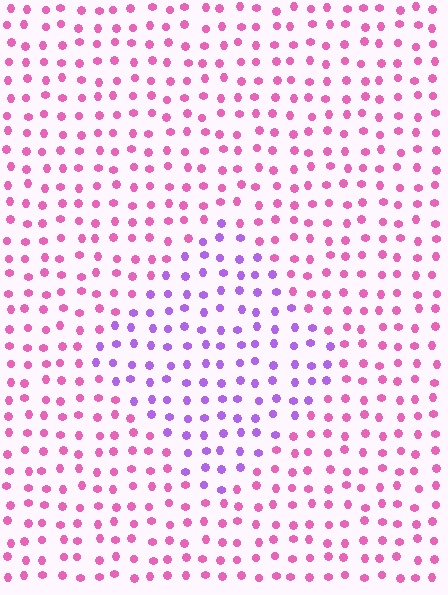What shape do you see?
I see a diamond.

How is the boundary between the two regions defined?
The boundary is defined purely by a slight shift in hue (about 47 degrees). Spacing, size, and orientation are identical on both sides.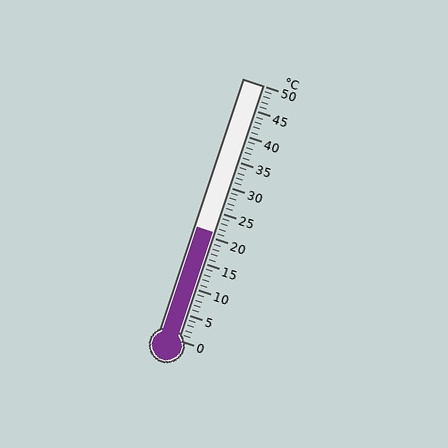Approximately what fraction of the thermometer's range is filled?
The thermometer is filled to approximately 40% of its range.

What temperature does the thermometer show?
The thermometer shows approximately 21°C.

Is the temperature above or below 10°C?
The temperature is above 10°C.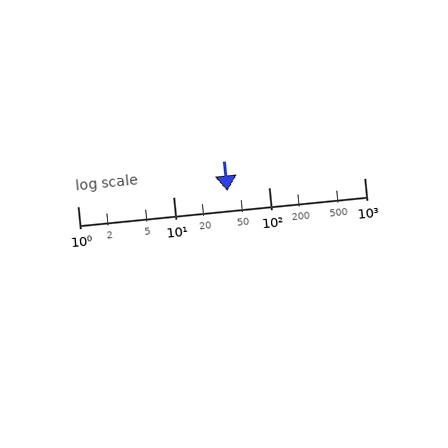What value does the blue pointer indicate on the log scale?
The pointer indicates approximately 37.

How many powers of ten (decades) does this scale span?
The scale spans 3 decades, from 1 to 1000.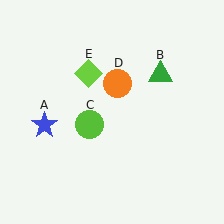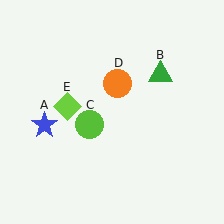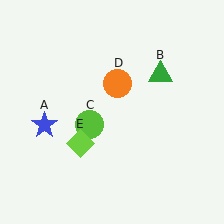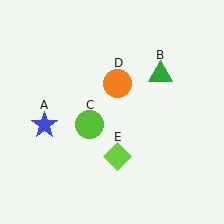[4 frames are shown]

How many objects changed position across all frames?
1 object changed position: lime diamond (object E).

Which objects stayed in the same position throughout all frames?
Blue star (object A) and green triangle (object B) and lime circle (object C) and orange circle (object D) remained stationary.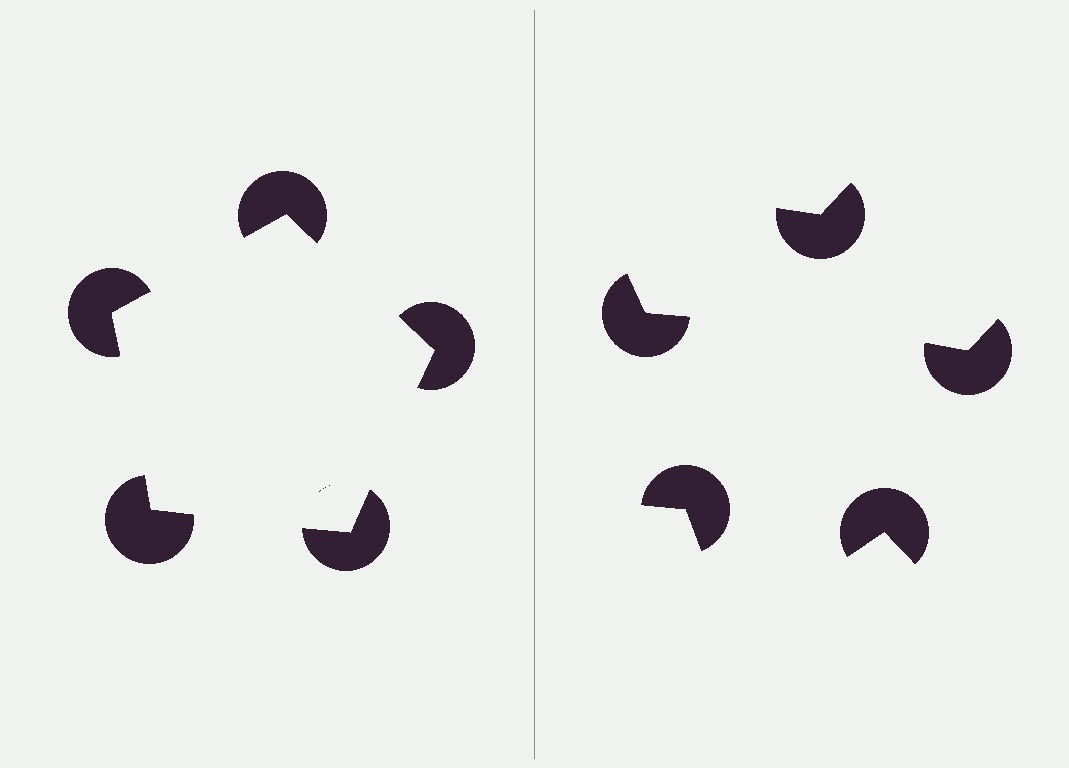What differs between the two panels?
The pac-man discs are positioned identically on both sides; only the wedge orientations differ. On the left they align to a pentagon; on the right they are misaligned.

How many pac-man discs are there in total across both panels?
10 — 5 on each side.